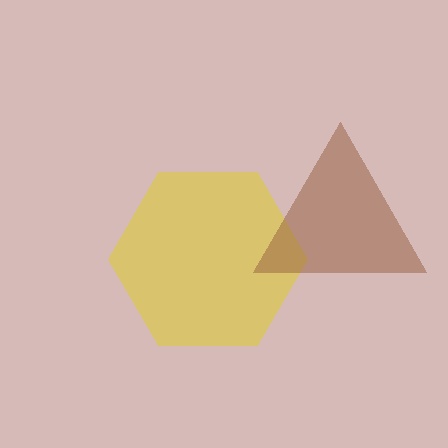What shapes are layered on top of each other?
The layered shapes are: a yellow hexagon, a brown triangle.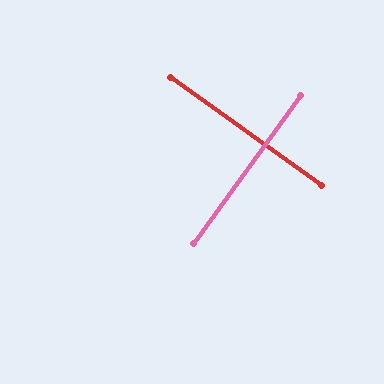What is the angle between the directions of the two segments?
Approximately 90 degrees.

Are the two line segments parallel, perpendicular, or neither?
Perpendicular — they meet at approximately 90°.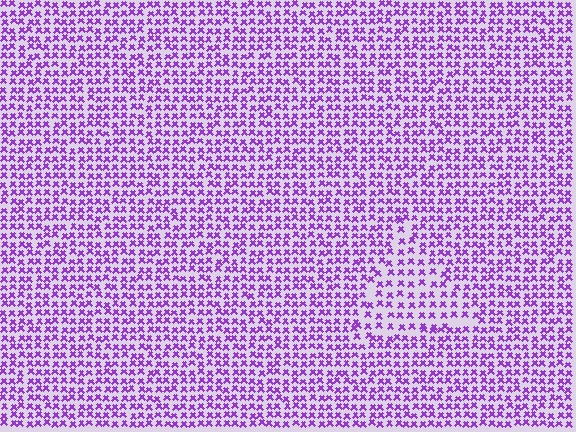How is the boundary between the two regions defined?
The boundary is defined by a change in element density (approximately 1.6x ratio). All elements are the same color, size, and shape.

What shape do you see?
I see a triangle.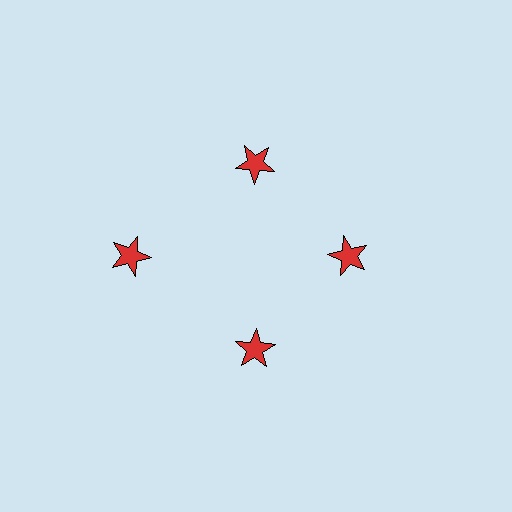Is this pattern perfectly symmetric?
No. The 4 red stars are arranged in a ring, but one element near the 9 o'clock position is pushed outward from the center, breaking the 4-fold rotational symmetry.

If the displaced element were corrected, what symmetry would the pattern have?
It would have 4-fold rotational symmetry — the pattern would map onto itself every 90 degrees.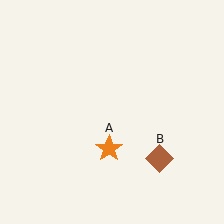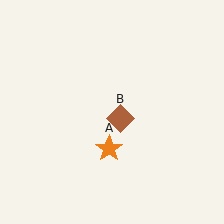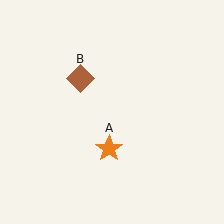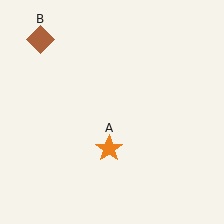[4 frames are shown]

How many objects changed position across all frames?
1 object changed position: brown diamond (object B).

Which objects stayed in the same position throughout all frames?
Orange star (object A) remained stationary.